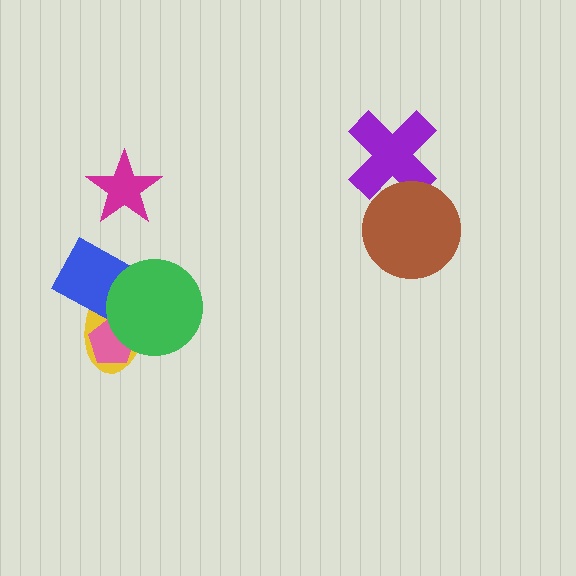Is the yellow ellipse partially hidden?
Yes, it is partially covered by another shape.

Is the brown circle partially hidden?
No, no other shape covers it.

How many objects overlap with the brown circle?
1 object overlaps with the brown circle.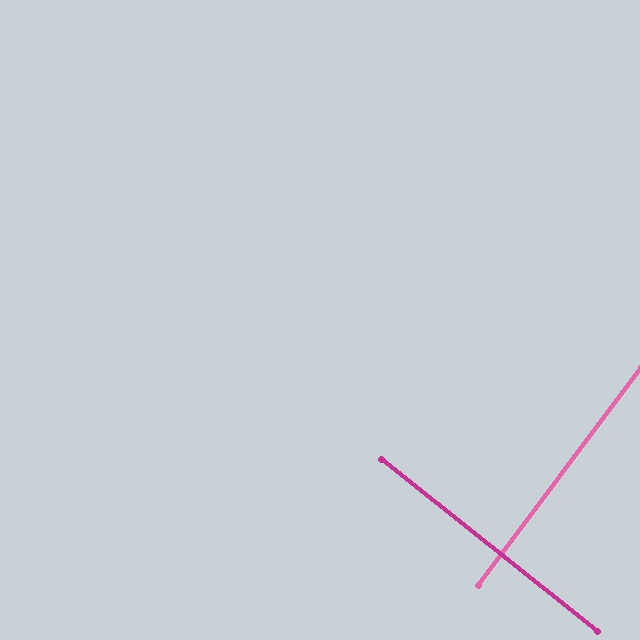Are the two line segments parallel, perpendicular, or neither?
Perpendicular — they meet at approximately 88°.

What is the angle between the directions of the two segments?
Approximately 88 degrees.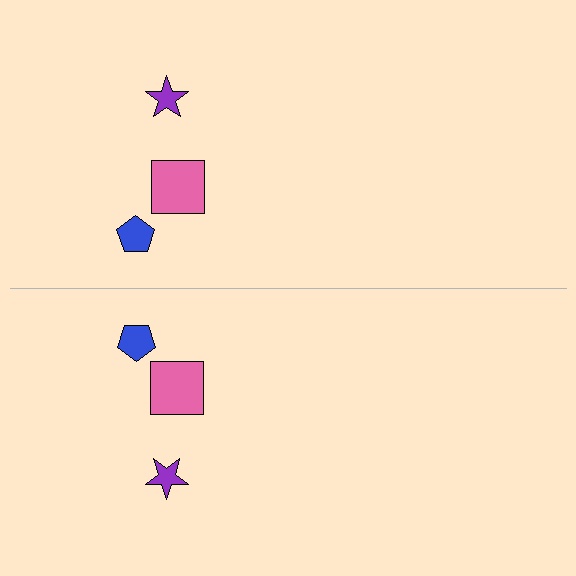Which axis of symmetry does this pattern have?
The pattern has a horizontal axis of symmetry running through the center of the image.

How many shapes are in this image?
There are 6 shapes in this image.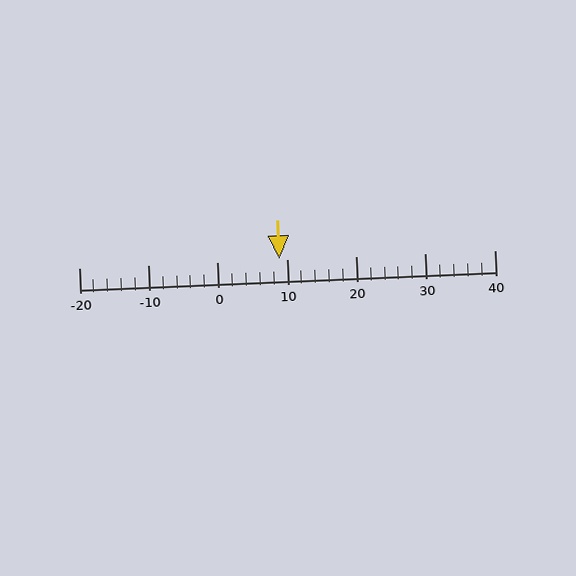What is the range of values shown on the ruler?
The ruler shows values from -20 to 40.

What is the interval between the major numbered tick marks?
The major tick marks are spaced 10 units apart.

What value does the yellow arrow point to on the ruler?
The yellow arrow points to approximately 9.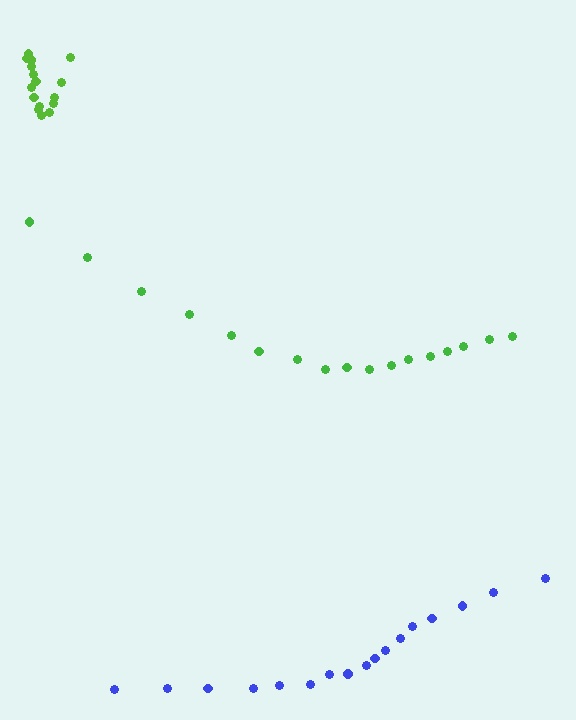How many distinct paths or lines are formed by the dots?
There are 3 distinct paths.